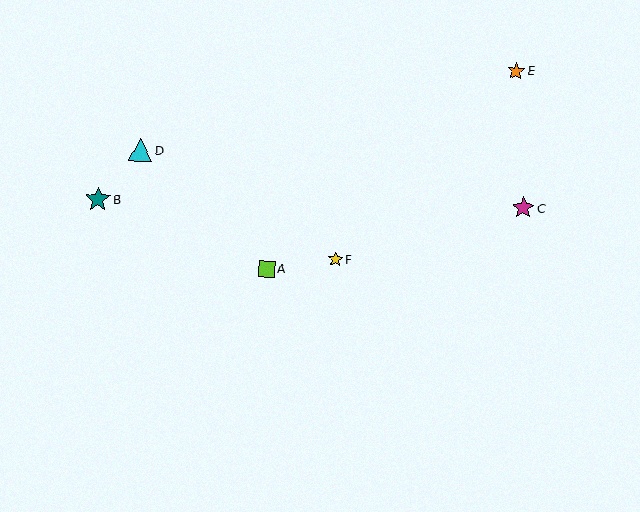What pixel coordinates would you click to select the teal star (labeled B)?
Click at (98, 199) to select the teal star B.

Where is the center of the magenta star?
The center of the magenta star is at (523, 208).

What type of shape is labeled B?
Shape B is a teal star.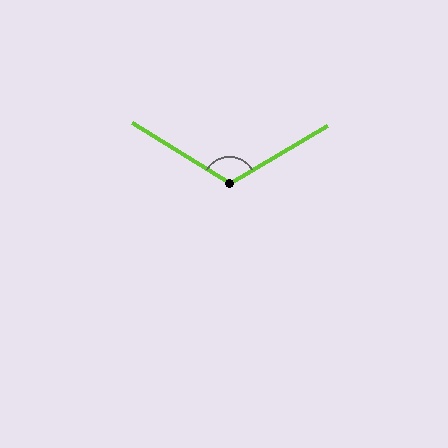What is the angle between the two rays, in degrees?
Approximately 118 degrees.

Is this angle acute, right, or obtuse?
It is obtuse.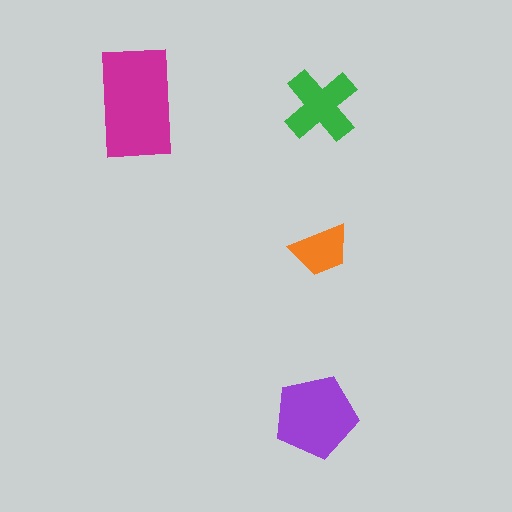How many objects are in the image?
There are 4 objects in the image.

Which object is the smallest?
The orange trapezoid.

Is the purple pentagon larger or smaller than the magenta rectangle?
Smaller.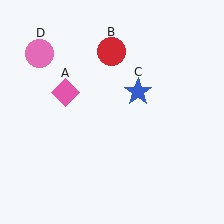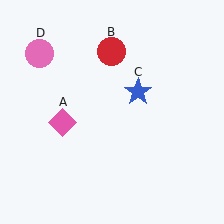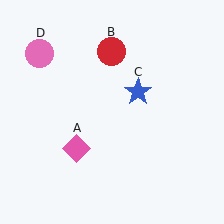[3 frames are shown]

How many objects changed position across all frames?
1 object changed position: pink diamond (object A).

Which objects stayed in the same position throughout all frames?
Red circle (object B) and blue star (object C) and pink circle (object D) remained stationary.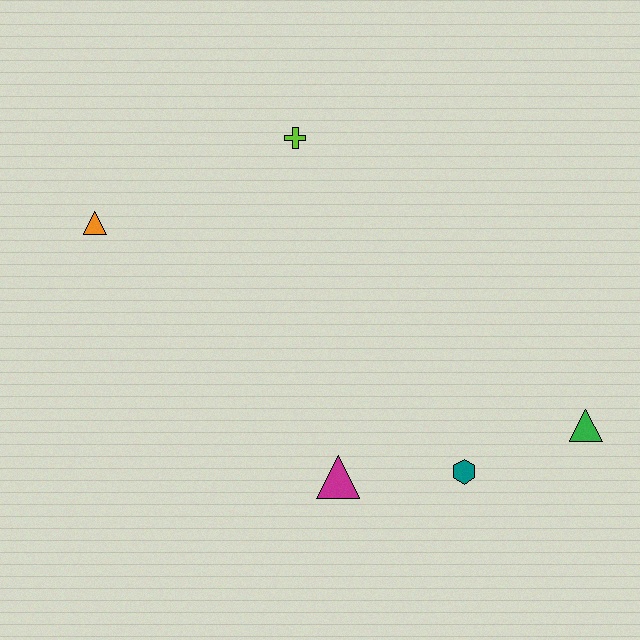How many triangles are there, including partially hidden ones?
There are 3 triangles.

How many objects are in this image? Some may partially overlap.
There are 5 objects.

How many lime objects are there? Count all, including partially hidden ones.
There is 1 lime object.